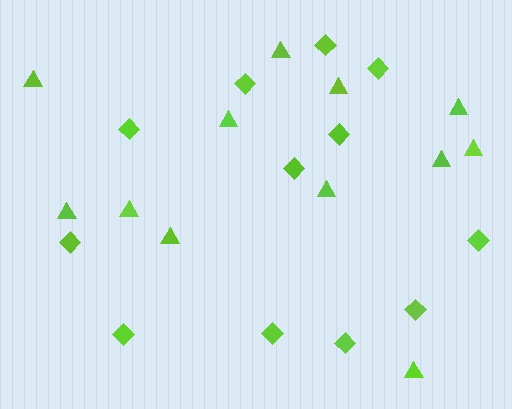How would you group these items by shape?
There are 2 groups: one group of diamonds (12) and one group of triangles (12).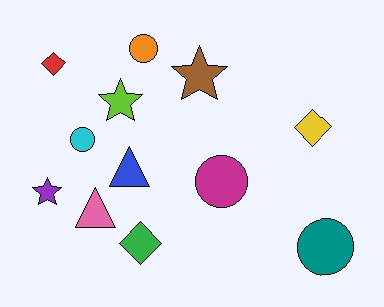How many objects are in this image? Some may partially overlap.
There are 12 objects.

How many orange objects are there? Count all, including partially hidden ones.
There is 1 orange object.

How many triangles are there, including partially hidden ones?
There are 2 triangles.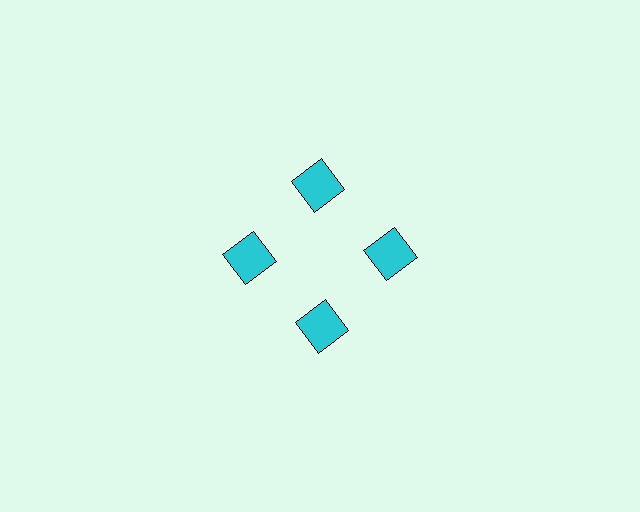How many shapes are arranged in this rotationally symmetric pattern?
There are 4 shapes, arranged in 4 groups of 1.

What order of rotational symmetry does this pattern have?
This pattern has 4-fold rotational symmetry.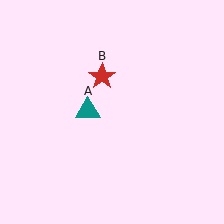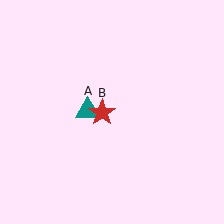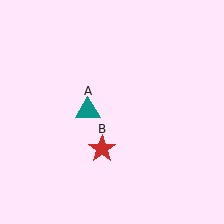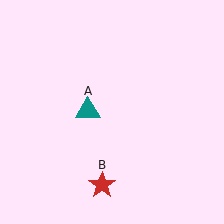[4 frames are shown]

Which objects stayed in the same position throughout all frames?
Teal triangle (object A) remained stationary.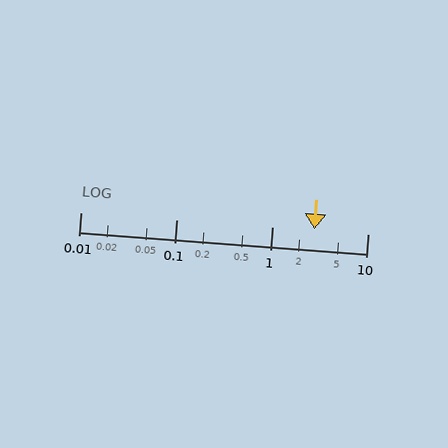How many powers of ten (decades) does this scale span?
The scale spans 3 decades, from 0.01 to 10.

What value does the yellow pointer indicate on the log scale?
The pointer indicates approximately 2.8.